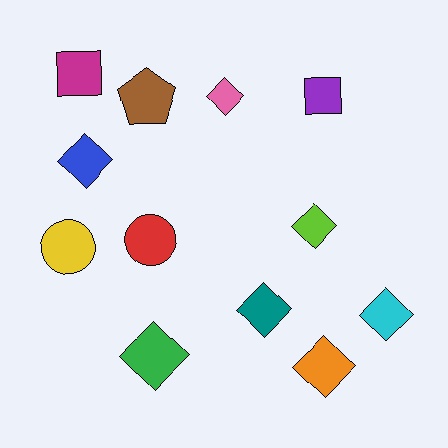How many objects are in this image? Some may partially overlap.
There are 12 objects.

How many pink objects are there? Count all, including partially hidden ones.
There is 1 pink object.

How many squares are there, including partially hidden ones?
There are 2 squares.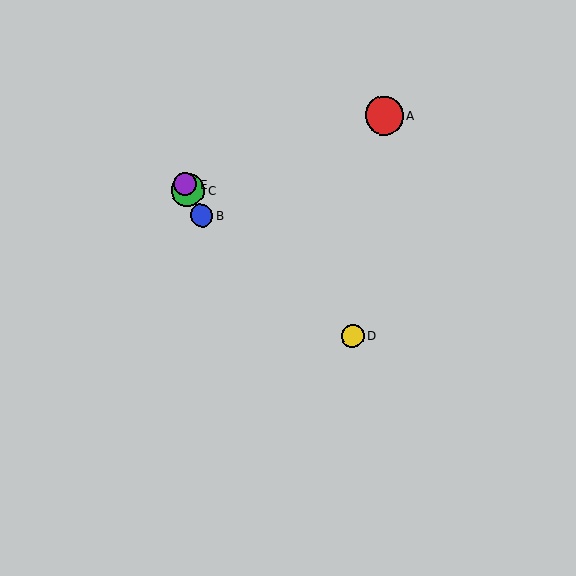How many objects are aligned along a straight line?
3 objects (B, C, E) are aligned along a straight line.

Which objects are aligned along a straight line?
Objects B, C, E are aligned along a straight line.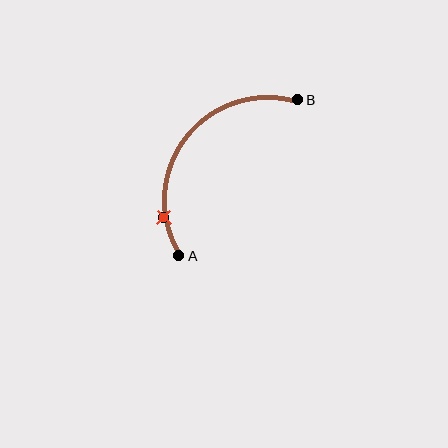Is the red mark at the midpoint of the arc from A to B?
No. The red mark lies on the arc but is closer to endpoint A. The arc midpoint would be at the point on the curve equidistant along the arc from both A and B.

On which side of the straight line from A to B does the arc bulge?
The arc bulges above and to the left of the straight line connecting A and B.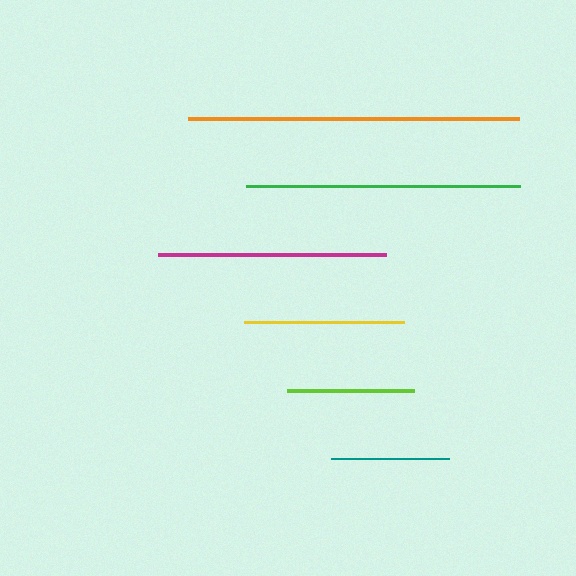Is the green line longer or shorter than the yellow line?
The green line is longer than the yellow line.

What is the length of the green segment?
The green segment is approximately 274 pixels long.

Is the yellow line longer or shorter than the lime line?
The yellow line is longer than the lime line.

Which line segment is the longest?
The orange line is the longest at approximately 331 pixels.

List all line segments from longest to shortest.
From longest to shortest: orange, green, magenta, yellow, lime, teal.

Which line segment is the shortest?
The teal line is the shortest at approximately 117 pixels.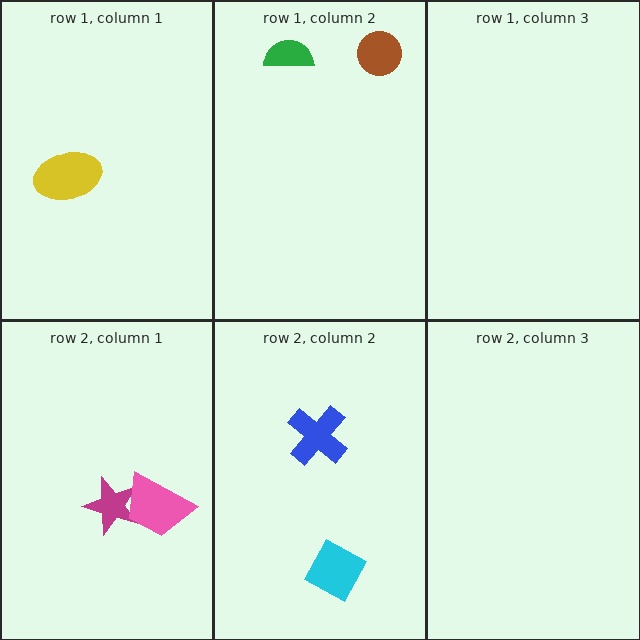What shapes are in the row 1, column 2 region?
The brown circle, the green semicircle.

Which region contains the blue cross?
The row 2, column 2 region.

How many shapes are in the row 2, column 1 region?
2.